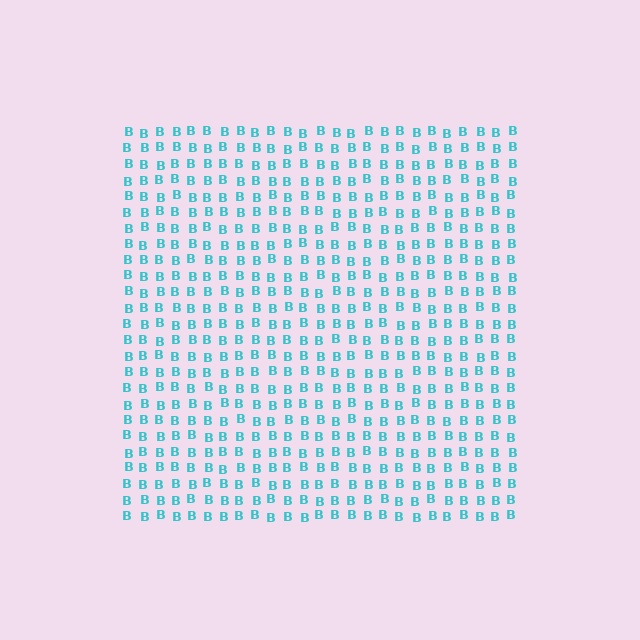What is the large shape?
The large shape is a square.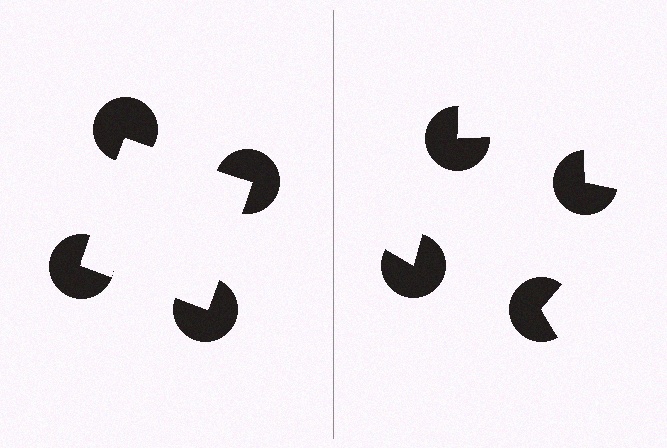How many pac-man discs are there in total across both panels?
8 — 4 on each side.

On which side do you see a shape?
An illusory square appears on the left side. On the right side the wedge cuts are rotated, so no coherent shape forms.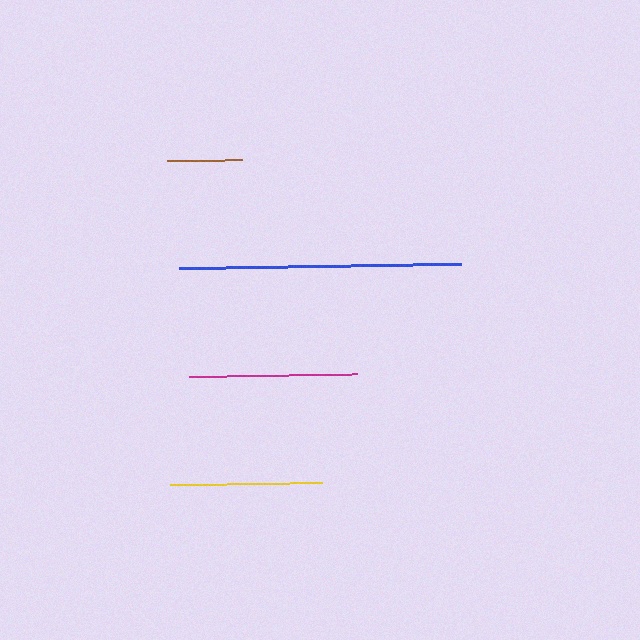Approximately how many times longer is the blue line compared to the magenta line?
The blue line is approximately 1.7 times the length of the magenta line.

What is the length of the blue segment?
The blue segment is approximately 282 pixels long.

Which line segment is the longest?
The blue line is the longest at approximately 282 pixels.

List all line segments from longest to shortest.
From longest to shortest: blue, magenta, yellow, brown.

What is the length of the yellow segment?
The yellow segment is approximately 152 pixels long.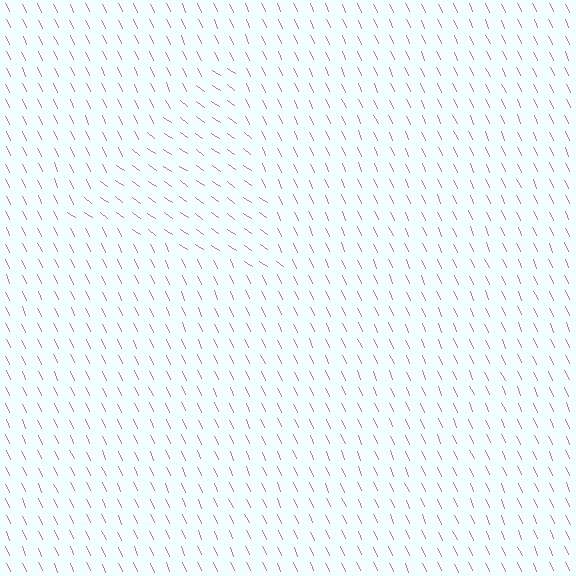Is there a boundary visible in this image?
Yes, there is a texture boundary formed by a change in line orientation.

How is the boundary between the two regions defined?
The boundary is defined purely by a change in line orientation (approximately 30 degrees difference). All lines are the same color and thickness.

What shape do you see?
I see a triangle.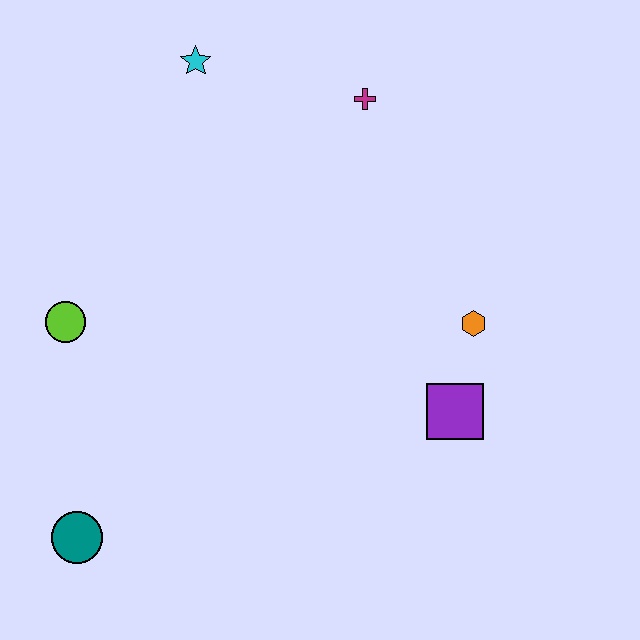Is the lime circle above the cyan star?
No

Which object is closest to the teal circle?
The lime circle is closest to the teal circle.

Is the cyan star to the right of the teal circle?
Yes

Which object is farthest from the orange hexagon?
The teal circle is farthest from the orange hexagon.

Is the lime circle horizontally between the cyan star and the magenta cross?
No